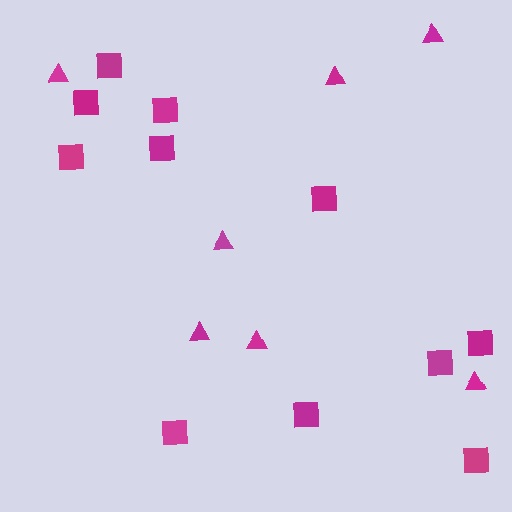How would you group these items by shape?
There are 2 groups: one group of squares (11) and one group of triangles (7).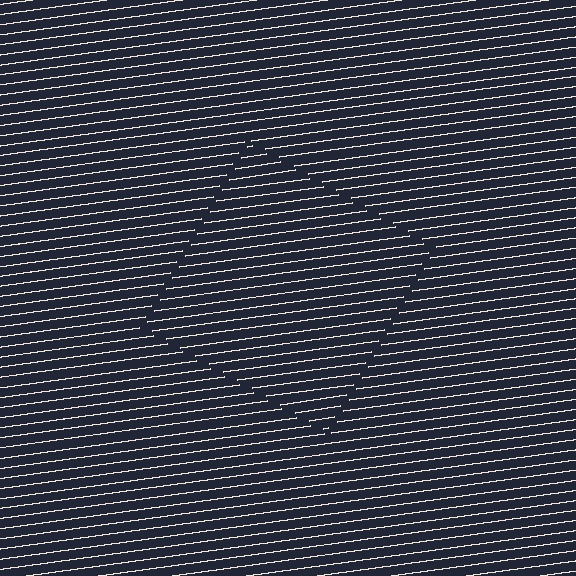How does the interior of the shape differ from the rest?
The interior of the shape contains the same grating, shifted by half a period — the contour is defined by the phase discontinuity where line-ends from the inner and outer gratings abut.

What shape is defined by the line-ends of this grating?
An illusory square. The interior of the shape contains the same grating, shifted by half a period — the contour is defined by the phase discontinuity where line-ends from the inner and outer gratings abut.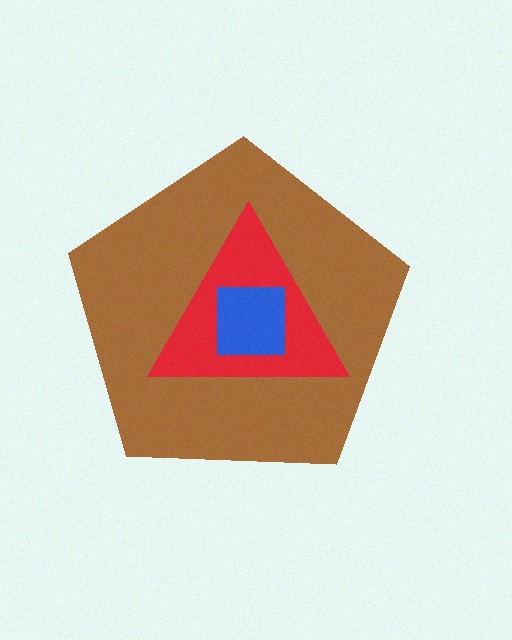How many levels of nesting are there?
3.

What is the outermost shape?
The brown pentagon.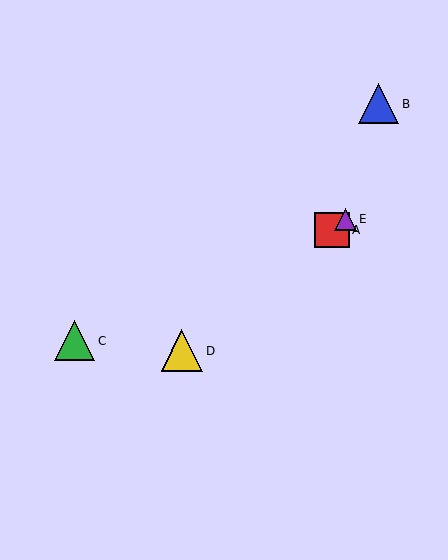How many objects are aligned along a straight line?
3 objects (A, D, E) are aligned along a straight line.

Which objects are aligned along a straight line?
Objects A, D, E are aligned along a straight line.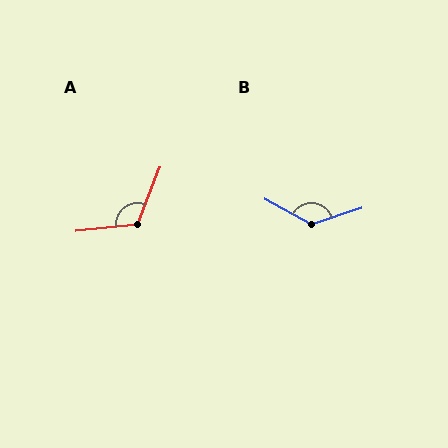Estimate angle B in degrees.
Approximately 134 degrees.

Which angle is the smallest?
A, at approximately 117 degrees.